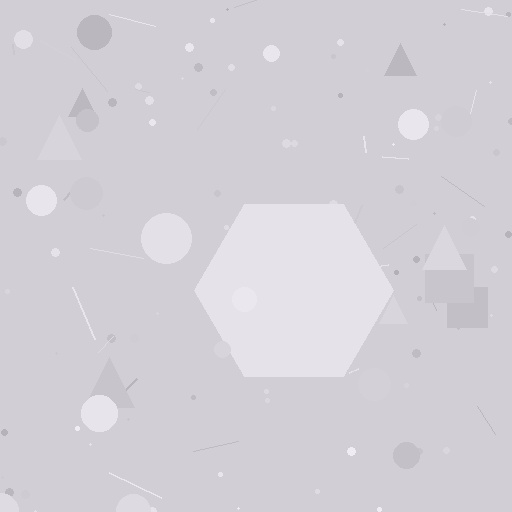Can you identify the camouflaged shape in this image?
The camouflaged shape is a hexagon.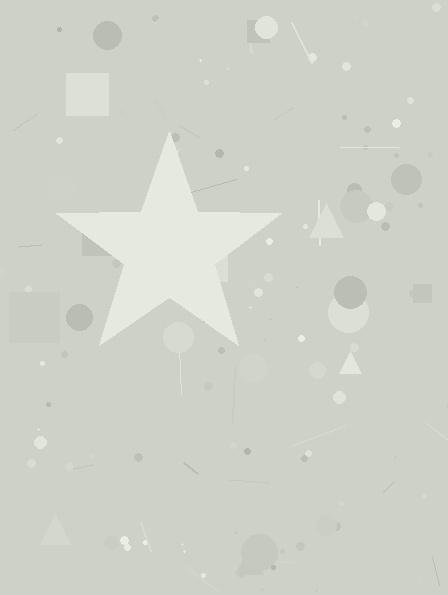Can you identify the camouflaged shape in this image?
The camouflaged shape is a star.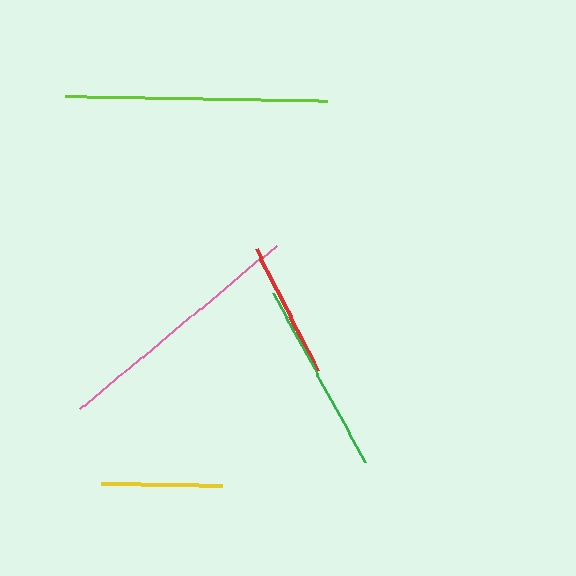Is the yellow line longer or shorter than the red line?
The red line is longer than the yellow line.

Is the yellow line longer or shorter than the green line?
The green line is longer than the yellow line.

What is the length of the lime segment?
The lime segment is approximately 263 pixels long.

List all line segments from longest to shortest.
From longest to shortest: lime, pink, green, red, yellow.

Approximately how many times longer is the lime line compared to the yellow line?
The lime line is approximately 2.2 times the length of the yellow line.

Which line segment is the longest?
The lime line is the longest at approximately 263 pixels.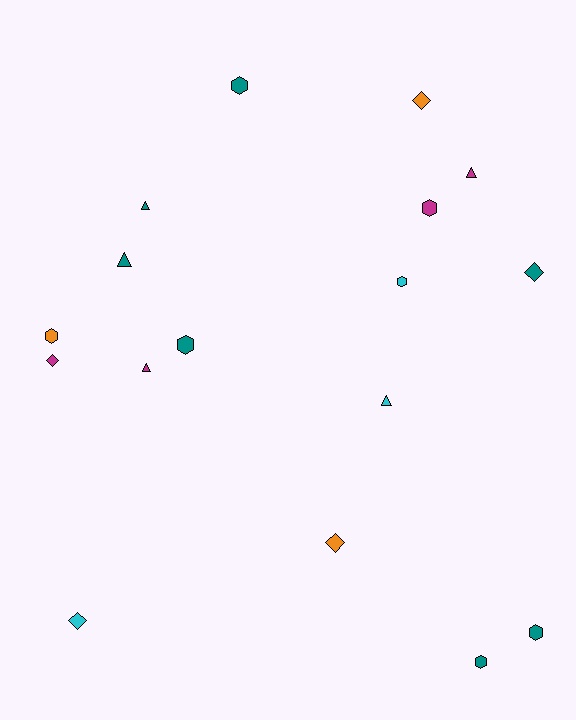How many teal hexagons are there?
There are 4 teal hexagons.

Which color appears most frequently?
Teal, with 7 objects.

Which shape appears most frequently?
Hexagon, with 7 objects.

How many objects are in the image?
There are 17 objects.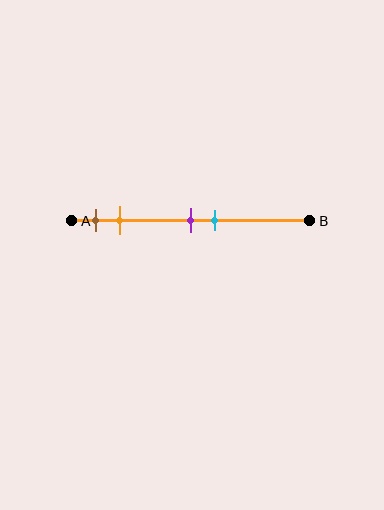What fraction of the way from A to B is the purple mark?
The purple mark is approximately 50% (0.5) of the way from A to B.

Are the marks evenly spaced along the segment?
No, the marks are not evenly spaced.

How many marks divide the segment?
There are 4 marks dividing the segment.